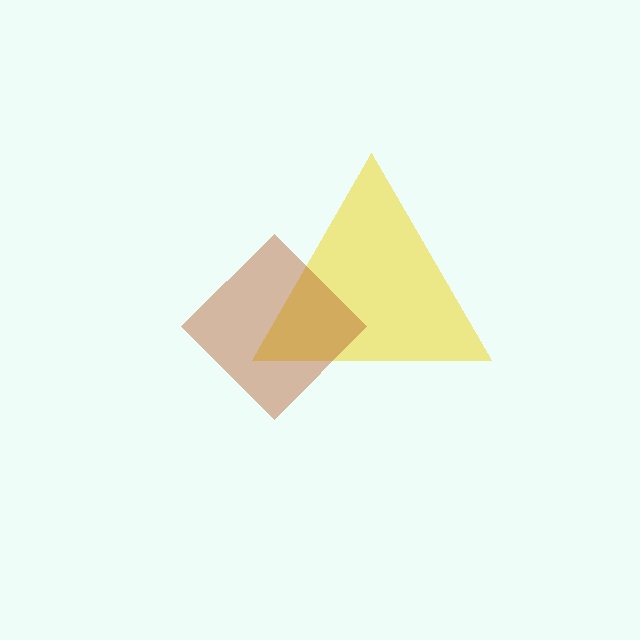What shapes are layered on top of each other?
The layered shapes are: a yellow triangle, a brown diamond.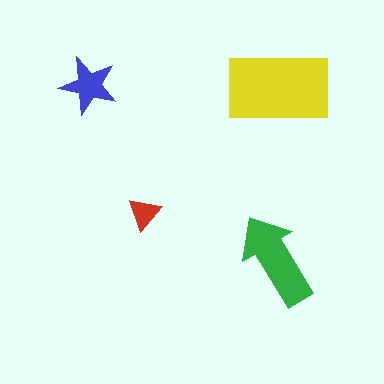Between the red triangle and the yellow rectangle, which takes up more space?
The yellow rectangle.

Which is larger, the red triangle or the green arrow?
The green arrow.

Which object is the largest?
The yellow rectangle.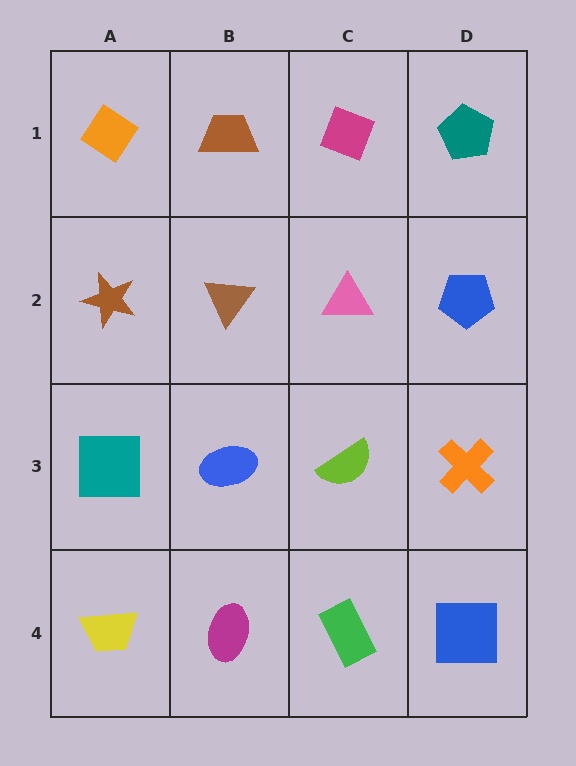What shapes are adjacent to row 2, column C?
A magenta diamond (row 1, column C), a lime semicircle (row 3, column C), a brown triangle (row 2, column B), a blue pentagon (row 2, column D).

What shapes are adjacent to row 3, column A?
A brown star (row 2, column A), a yellow trapezoid (row 4, column A), a blue ellipse (row 3, column B).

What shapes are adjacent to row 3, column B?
A brown triangle (row 2, column B), a magenta ellipse (row 4, column B), a teal square (row 3, column A), a lime semicircle (row 3, column C).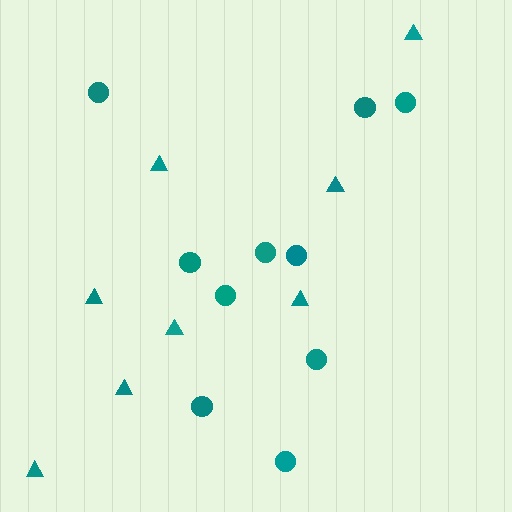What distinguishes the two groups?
There are 2 groups: one group of triangles (8) and one group of circles (10).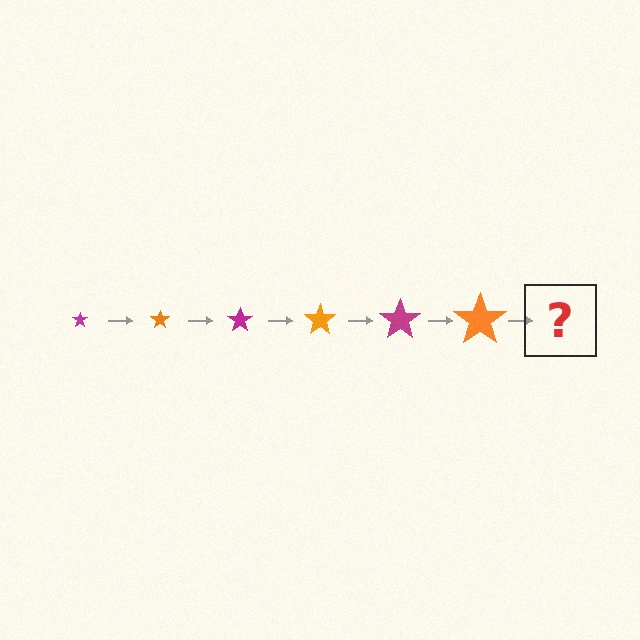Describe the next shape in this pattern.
It should be a magenta star, larger than the previous one.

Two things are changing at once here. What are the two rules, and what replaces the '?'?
The two rules are that the star grows larger each step and the color cycles through magenta and orange. The '?' should be a magenta star, larger than the previous one.